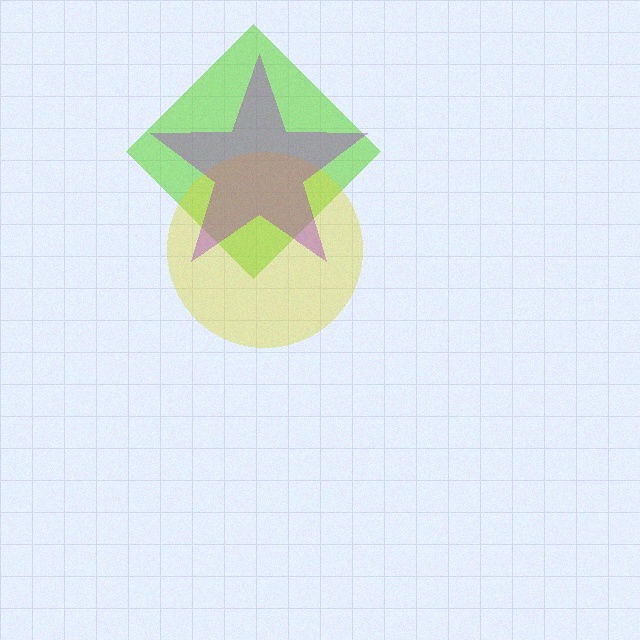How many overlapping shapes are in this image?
There are 3 overlapping shapes in the image.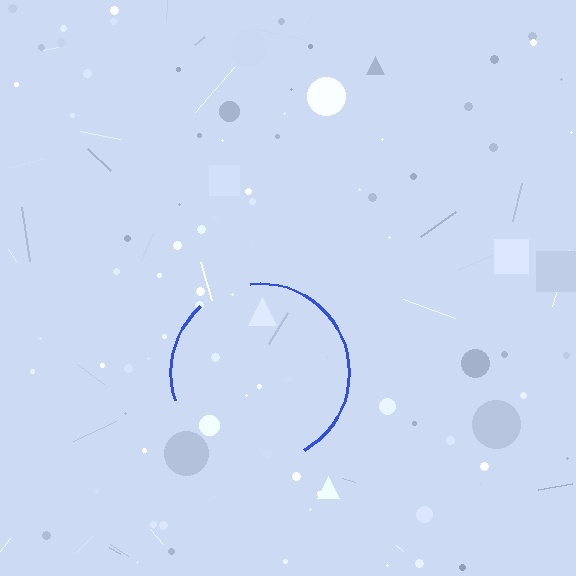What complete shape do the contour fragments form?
The contour fragments form a circle.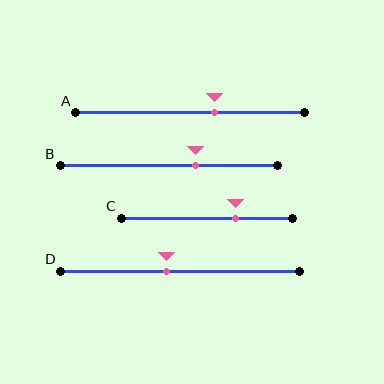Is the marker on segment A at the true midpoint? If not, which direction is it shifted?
No, the marker on segment A is shifted to the right by about 11% of the segment length.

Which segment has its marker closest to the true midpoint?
Segment D has its marker closest to the true midpoint.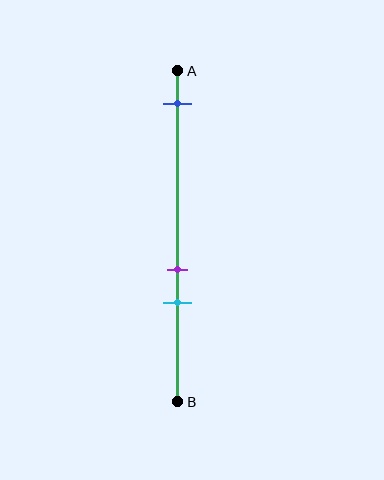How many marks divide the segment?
There are 3 marks dividing the segment.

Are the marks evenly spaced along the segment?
No, the marks are not evenly spaced.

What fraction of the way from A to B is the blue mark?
The blue mark is approximately 10% (0.1) of the way from A to B.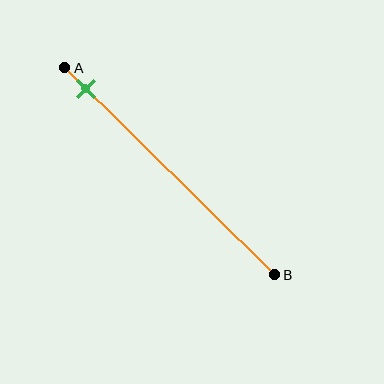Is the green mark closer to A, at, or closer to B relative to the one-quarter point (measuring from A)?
The green mark is closer to point A than the one-quarter point of segment AB.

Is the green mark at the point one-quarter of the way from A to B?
No, the mark is at about 10% from A, not at the 25% one-quarter point.